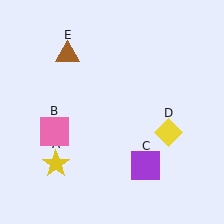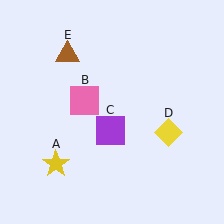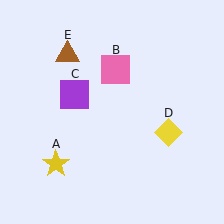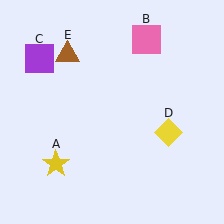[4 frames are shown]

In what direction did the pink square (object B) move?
The pink square (object B) moved up and to the right.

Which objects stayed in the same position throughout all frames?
Yellow star (object A) and yellow diamond (object D) and brown triangle (object E) remained stationary.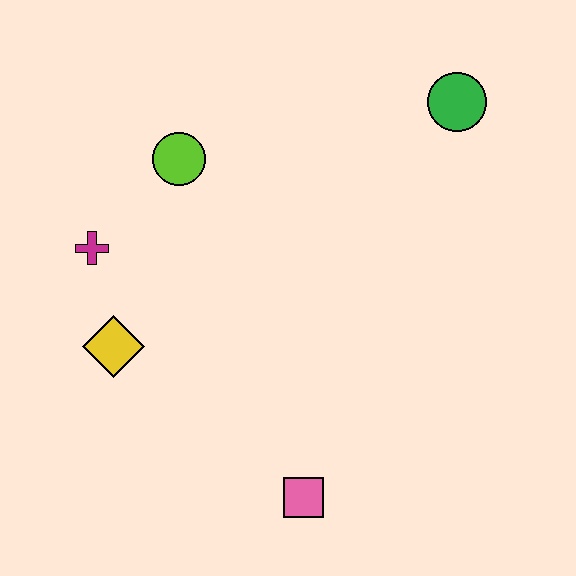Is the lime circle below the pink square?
No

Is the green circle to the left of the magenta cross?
No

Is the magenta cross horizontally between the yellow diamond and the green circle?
No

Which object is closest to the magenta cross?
The yellow diamond is closest to the magenta cross.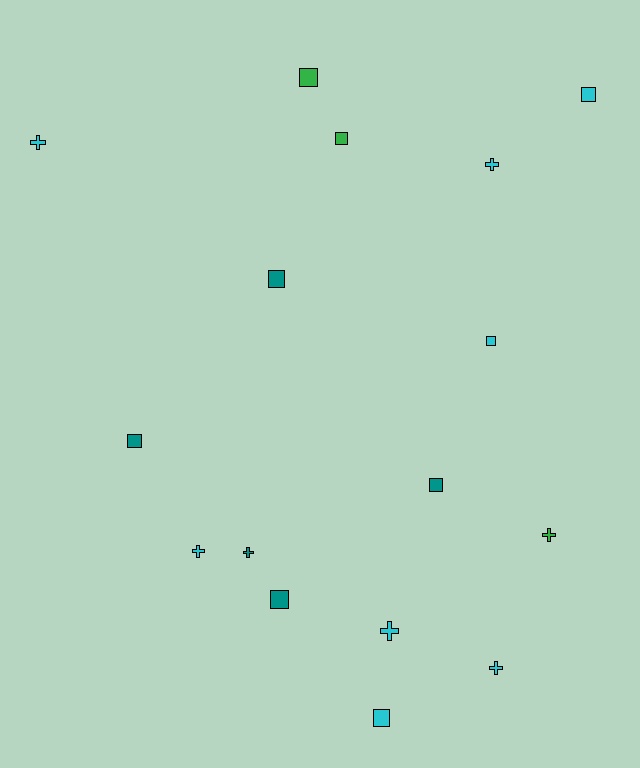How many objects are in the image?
There are 16 objects.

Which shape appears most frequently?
Square, with 9 objects.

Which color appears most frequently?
Cyan, with 8 objects.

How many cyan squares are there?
There are 3 cyan squares.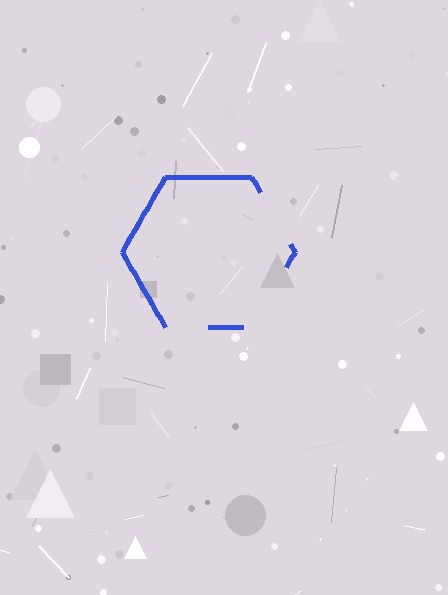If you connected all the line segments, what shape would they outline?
They would outline a hexagon.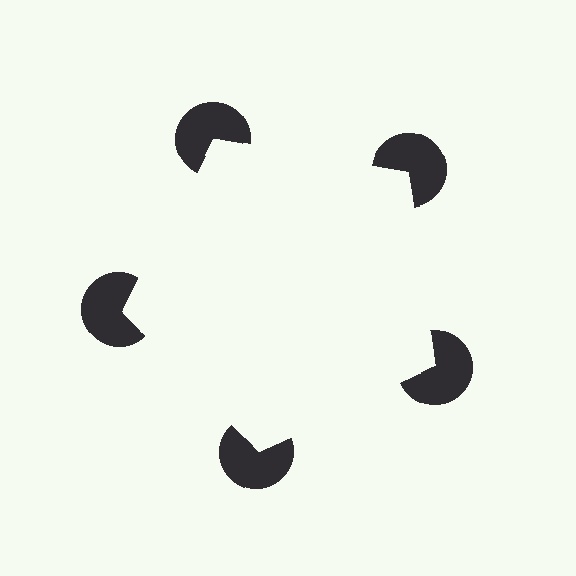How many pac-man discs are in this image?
There are 5 — one at each vertex of the illusory pentagon.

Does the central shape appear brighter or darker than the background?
It typically appears slightly brighter than the background, even though no actual brightness change is drawn.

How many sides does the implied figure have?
5 sides.